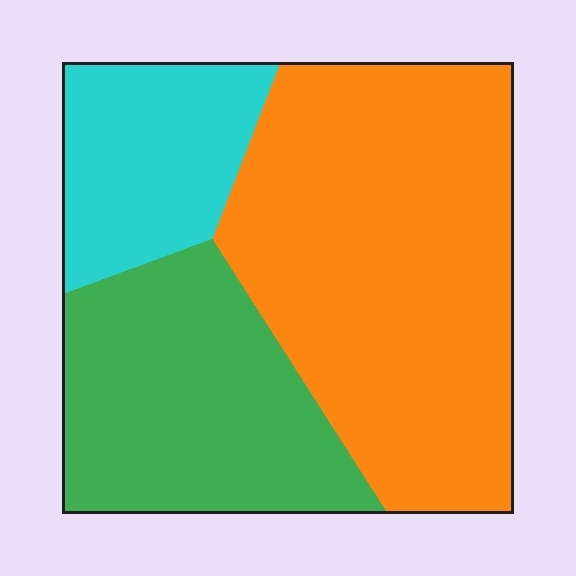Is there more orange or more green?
Orange.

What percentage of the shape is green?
Green covers around 30% of the shape.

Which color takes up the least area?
Cyan, at roughly 20%.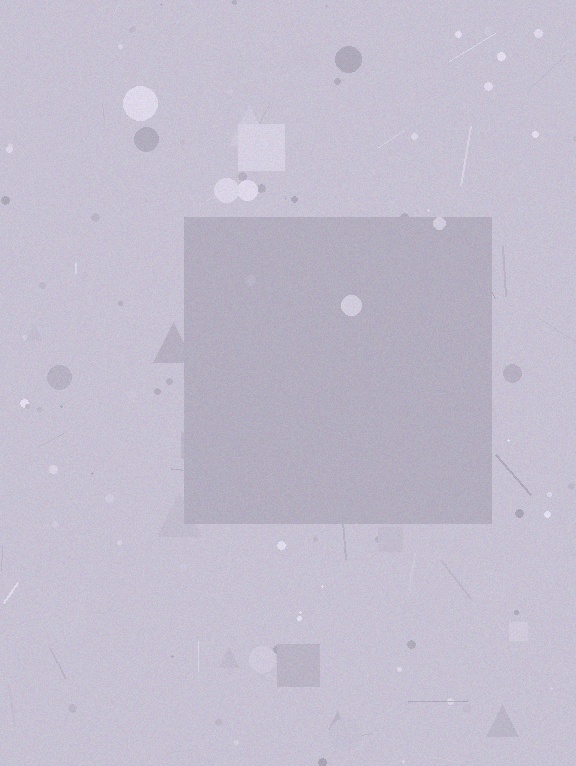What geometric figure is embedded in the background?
A square is embedded in the background.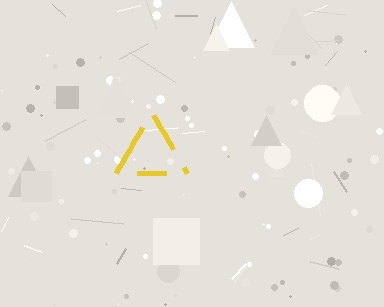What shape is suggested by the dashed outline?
The dashed outline suggests a triangle.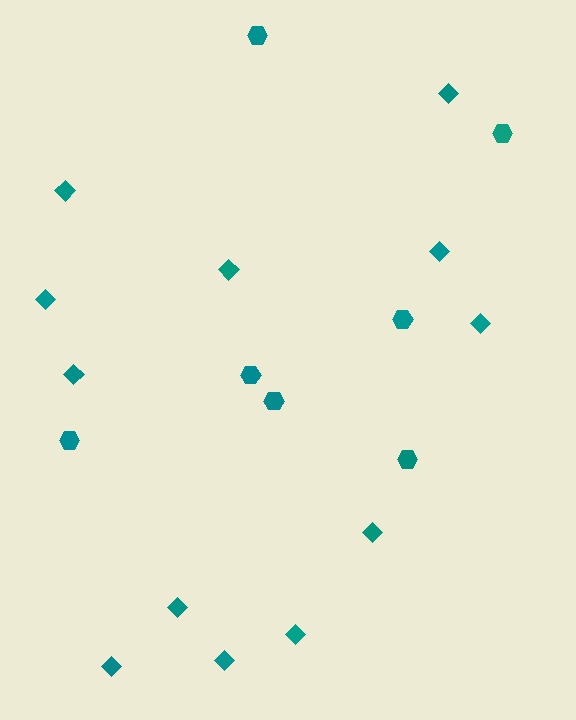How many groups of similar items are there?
There are 2 groups: one group of diamonds (12) and one group of hexagons (7).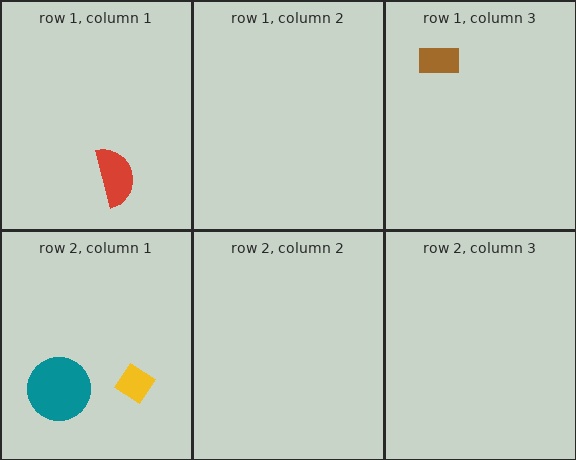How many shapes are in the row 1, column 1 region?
1.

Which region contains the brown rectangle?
The row 1, column 3 region.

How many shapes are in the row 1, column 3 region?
1.